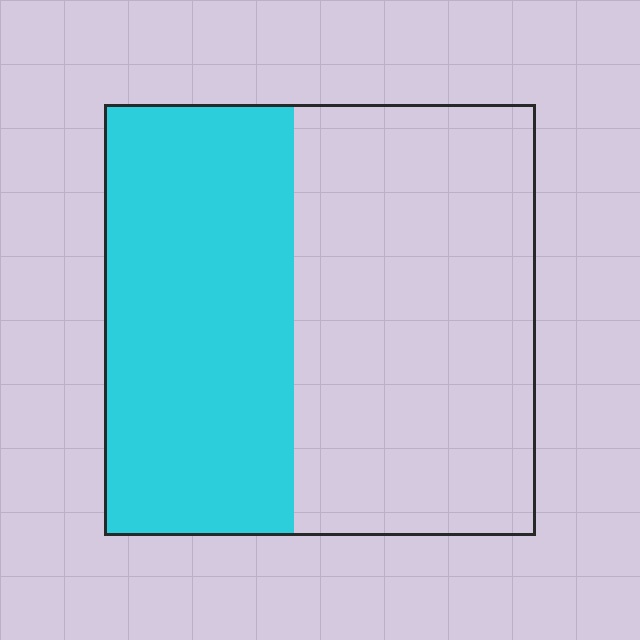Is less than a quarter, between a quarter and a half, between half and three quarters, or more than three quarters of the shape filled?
Between a quarter and a half.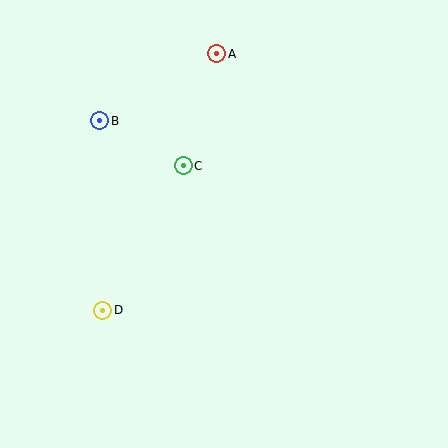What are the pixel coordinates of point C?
Point C is at (183, 166).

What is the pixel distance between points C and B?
The distance between C and B is 95 pixels.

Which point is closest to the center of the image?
Point C at (183, 166) is closest to the center.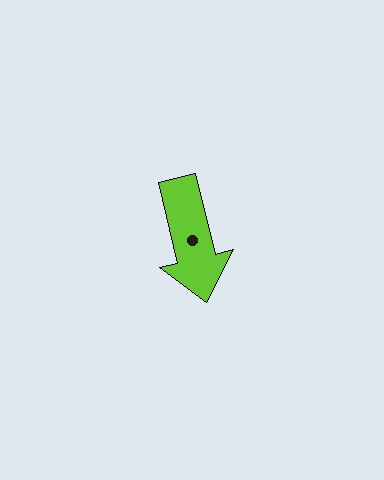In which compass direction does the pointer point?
South.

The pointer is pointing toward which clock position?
Roughly 6 o'clock.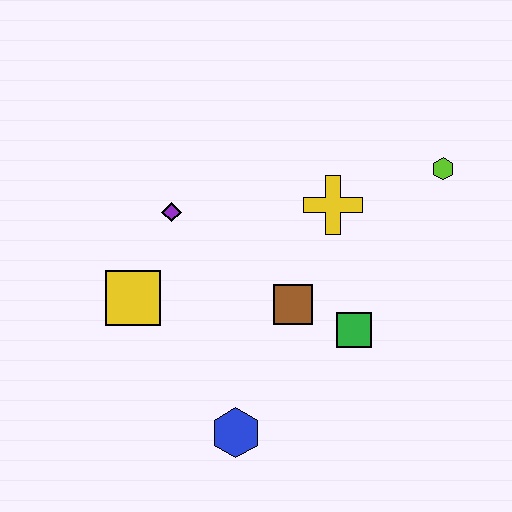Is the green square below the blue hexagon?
No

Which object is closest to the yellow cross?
The brown square is closest to the yellow cross.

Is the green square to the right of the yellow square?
Yes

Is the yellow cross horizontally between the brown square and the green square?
Yes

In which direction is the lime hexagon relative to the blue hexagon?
The lime hexagon is above the blue hexagon.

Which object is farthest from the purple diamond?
The lime hexagon is farthest from the purple diamond.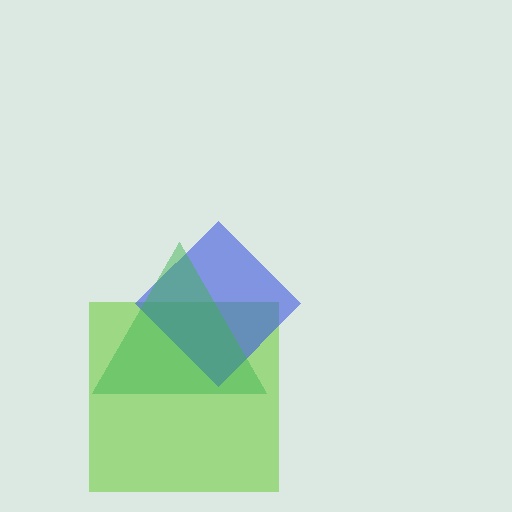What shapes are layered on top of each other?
The layered shapes are: a lime square, a blue diamond, a green triangle.